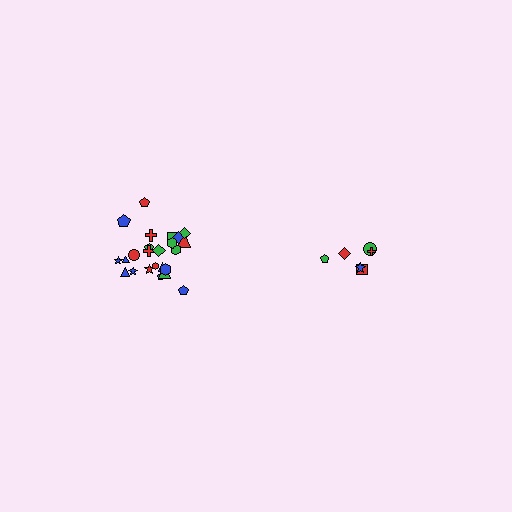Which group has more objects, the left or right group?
The left group.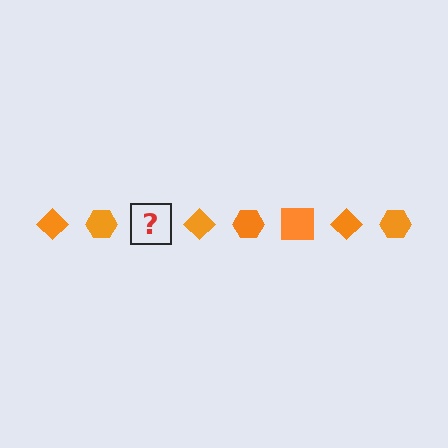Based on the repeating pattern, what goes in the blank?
The blank should be an orange square.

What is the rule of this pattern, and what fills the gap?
The rule is that the pattern cycles through diamond, hexagon, square shapes in orange. The gap should be filled with an orange square.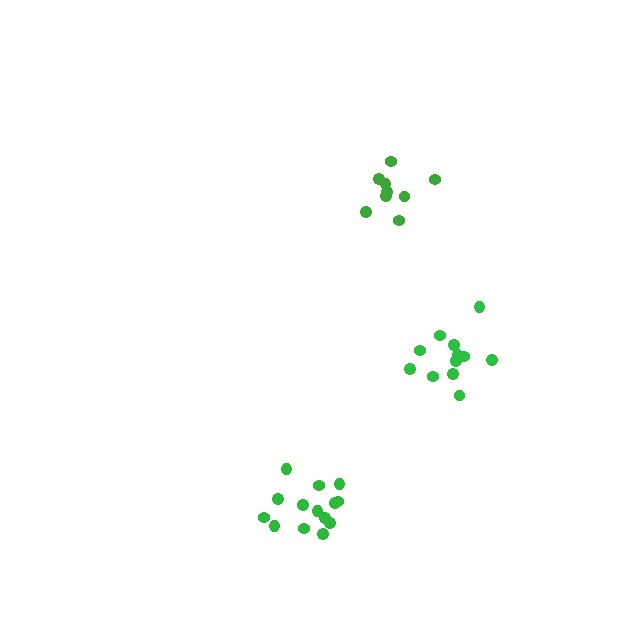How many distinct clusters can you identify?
There are 3 distinct clusters.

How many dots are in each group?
Group 1: 14 dots, Group 2: 9 dots, Group 3: 12 dots (35 total).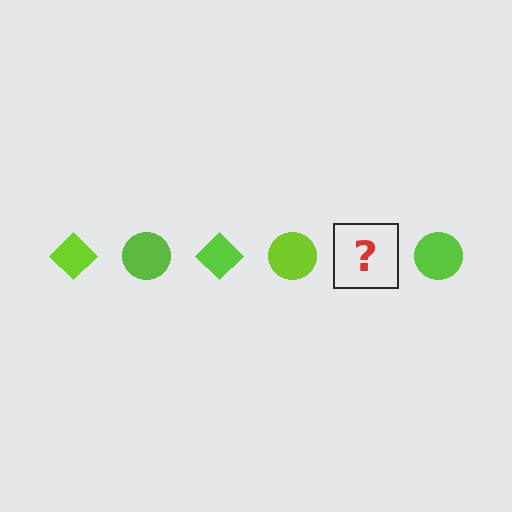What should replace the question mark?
The question mark should be replaced with a lime diamond.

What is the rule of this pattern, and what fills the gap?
The rule is that the pattern cycles through diamond, circle shapes in lime. The gap should be filled with a lime diamond.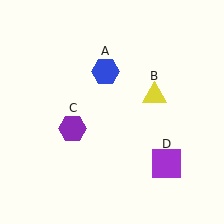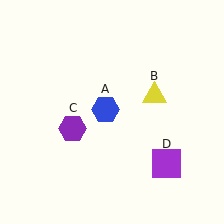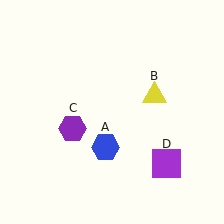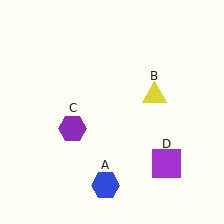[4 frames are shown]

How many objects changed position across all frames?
1 object changed position: blue hexagon (object A).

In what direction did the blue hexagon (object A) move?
The blue hexagon (object A) moved down.